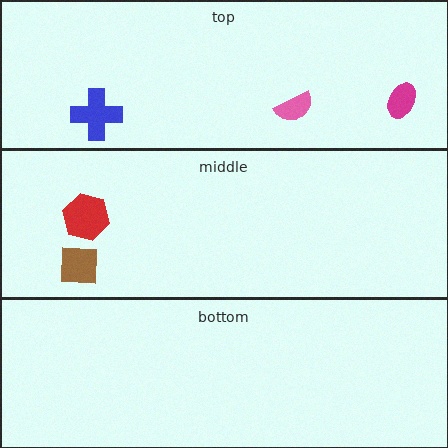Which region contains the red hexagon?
The middle region.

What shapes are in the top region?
The pink semicircle, the blue cross, the magenta ellipse.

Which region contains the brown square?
The middle region.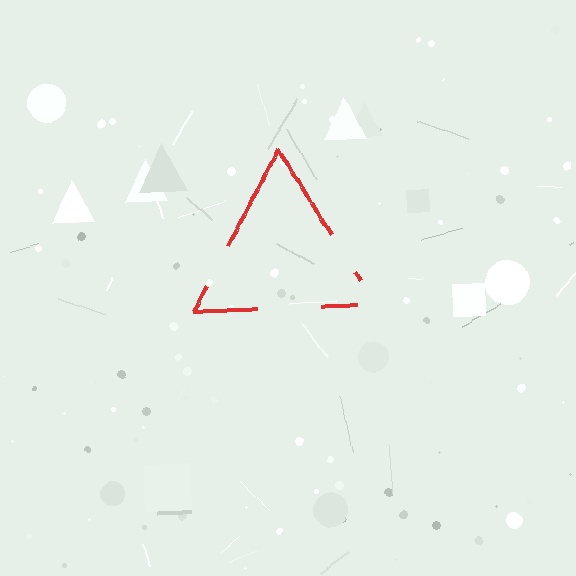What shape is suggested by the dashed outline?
The dashed outline suggests a triangle.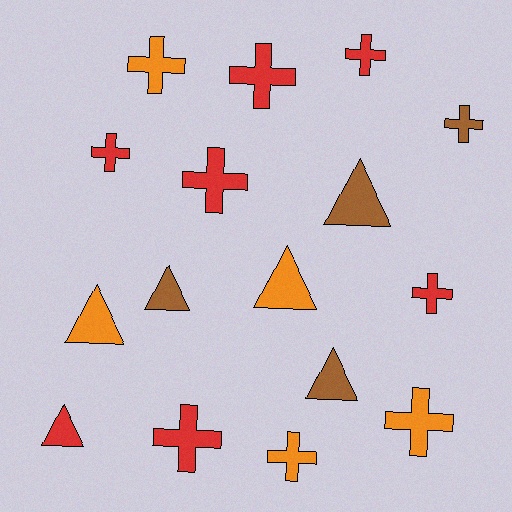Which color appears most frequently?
Red, with 7 objects.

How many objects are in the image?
There are 16 objects.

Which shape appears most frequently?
Cross, with 10 objects.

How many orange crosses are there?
There are 3 orange crosses.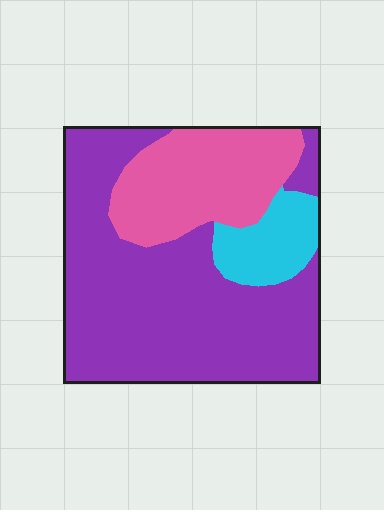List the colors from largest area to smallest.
From largest to smallest: purple, pink, cyan.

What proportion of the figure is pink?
Pink takes up about one quarter (1/4) of the figure.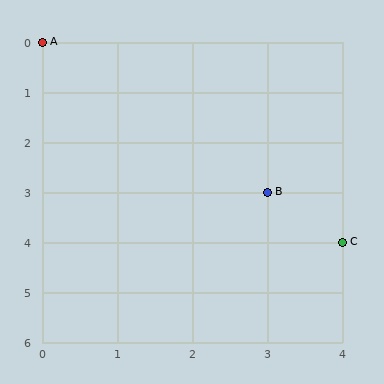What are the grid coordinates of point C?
Point C is at grid coordinates (4, 4).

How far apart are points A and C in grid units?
Points A and C are 4 columns and 4 rows apart (about 5.7 grid units diagonally).